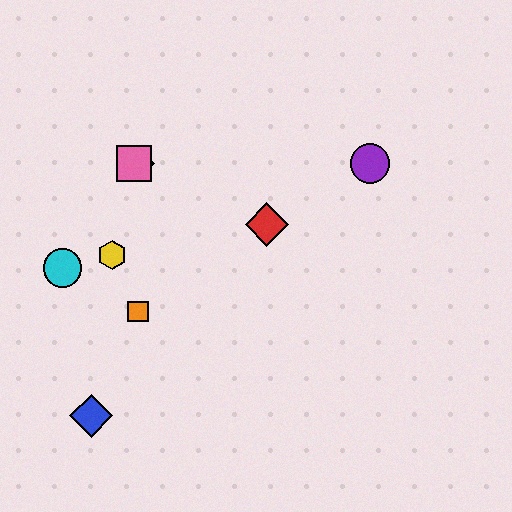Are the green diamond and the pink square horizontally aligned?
Yes, both are at y≈164.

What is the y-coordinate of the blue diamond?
The blue diamond is at y≈416.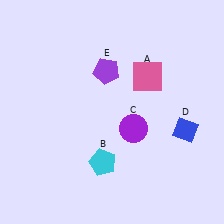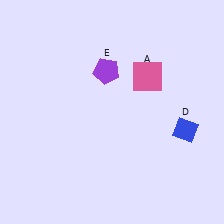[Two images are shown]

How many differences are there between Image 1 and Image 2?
There are 2 differences between the two images.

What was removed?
The purple circle (C), the cyan pentagon (B) were removed in Image 2.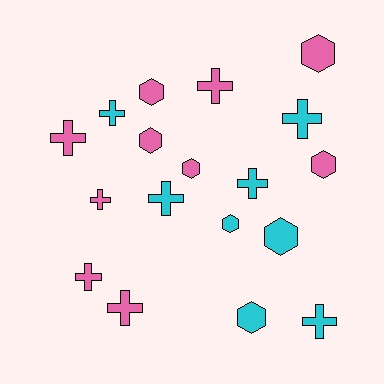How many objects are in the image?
There are 18 objects.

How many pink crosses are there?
There are 5 pink crosses.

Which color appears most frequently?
Pink, with 10 objects.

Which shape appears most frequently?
Cross, with 10 objects.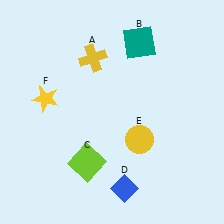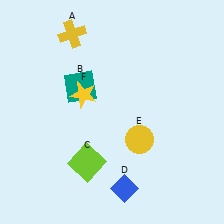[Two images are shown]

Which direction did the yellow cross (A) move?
The yellow cross (A) moved up.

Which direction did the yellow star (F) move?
The yellow star (F) moved right.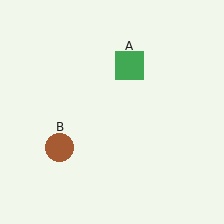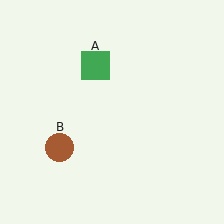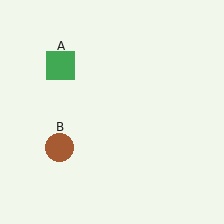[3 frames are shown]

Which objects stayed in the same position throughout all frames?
Brown circle (object B) remained stationary.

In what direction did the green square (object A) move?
The green square (object A) moved left.